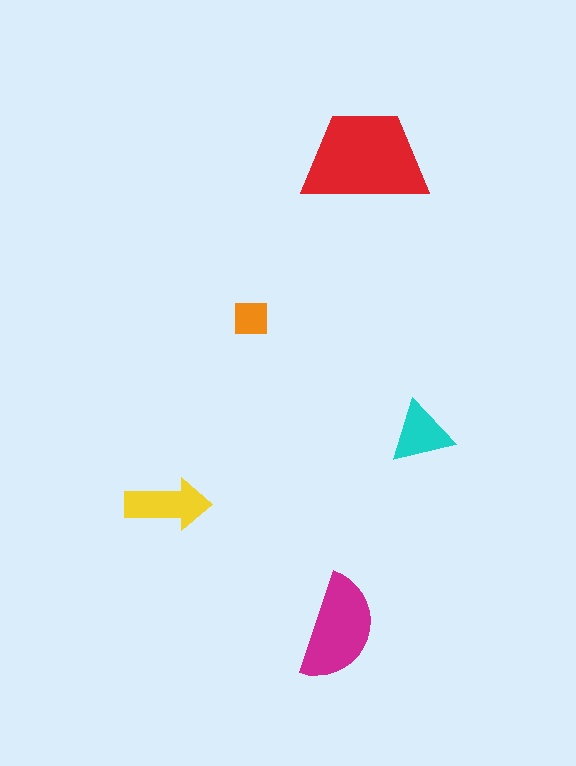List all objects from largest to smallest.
The red trapezoid, the magenta semicircle, the yellow arrow, the cyan triangle, the orange square.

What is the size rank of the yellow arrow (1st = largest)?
3rd.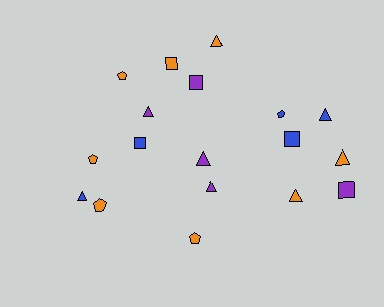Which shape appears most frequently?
Triangle, with 8 objects.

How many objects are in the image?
There are 18 objects.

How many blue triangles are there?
There are 2 blue triangles.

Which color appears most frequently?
Orange, with 8 objects.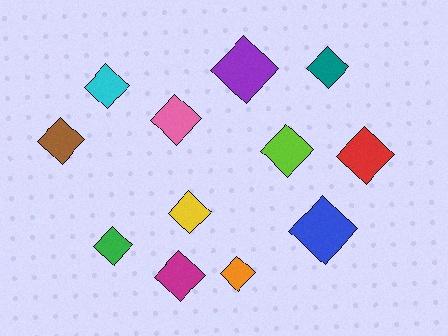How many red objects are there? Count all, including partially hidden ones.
There is 1 red object.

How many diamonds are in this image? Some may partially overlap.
There are 12 diamonds.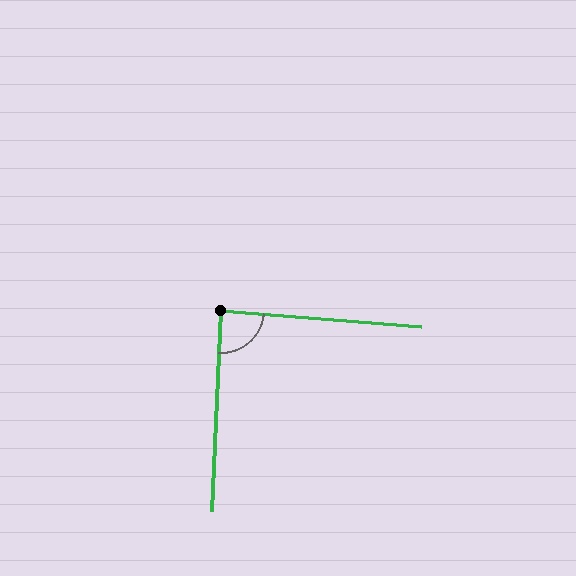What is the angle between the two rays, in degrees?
Approximately 88 degrees.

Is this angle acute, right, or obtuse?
It is approximately a right angle.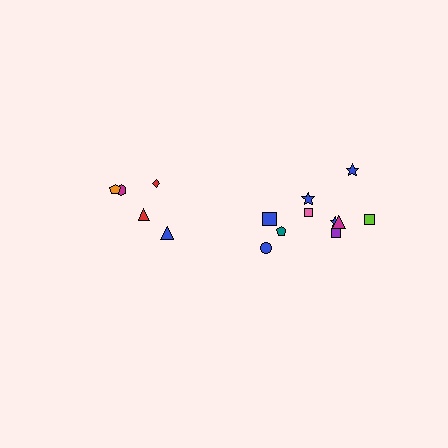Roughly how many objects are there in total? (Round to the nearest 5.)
Roughly 15 objects in total.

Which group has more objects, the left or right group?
The right group.